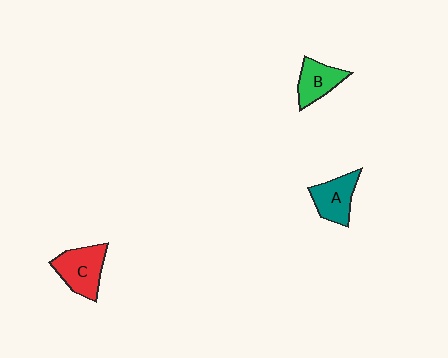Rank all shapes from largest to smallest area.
From largest to smallest: C (red), A (teal), B (green).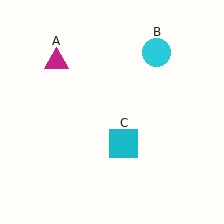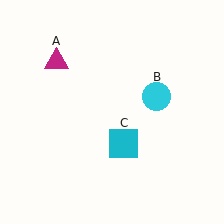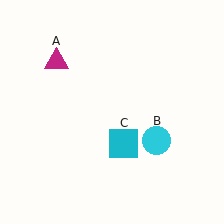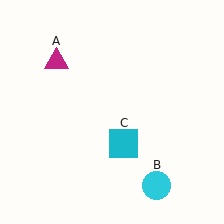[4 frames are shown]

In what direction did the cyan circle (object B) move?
The cyan circle (object B) moved down.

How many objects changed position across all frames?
1 object changed position: cyan circle (object B).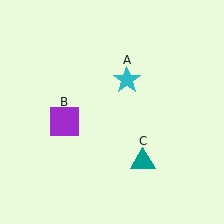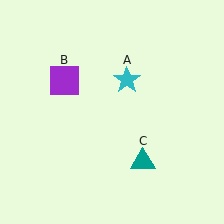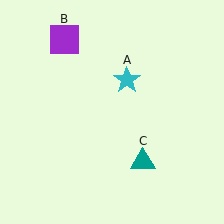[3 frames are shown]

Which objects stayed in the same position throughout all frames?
Cyan star (object A) and teal triangle (object C) remained stationary.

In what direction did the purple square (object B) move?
The purple square (object B) moved up.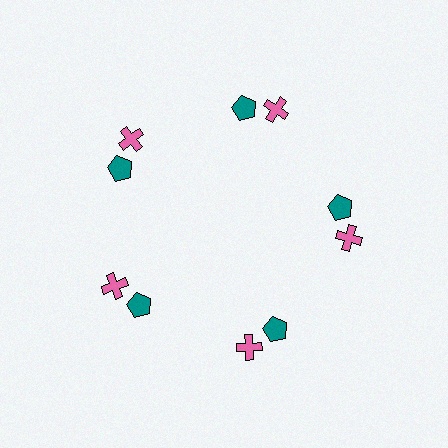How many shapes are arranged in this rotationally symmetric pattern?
There are 10 shapes, arranged in 5 groups of 2.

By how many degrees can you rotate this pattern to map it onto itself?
The pattern maps onto itself every 72 degrees of rotation.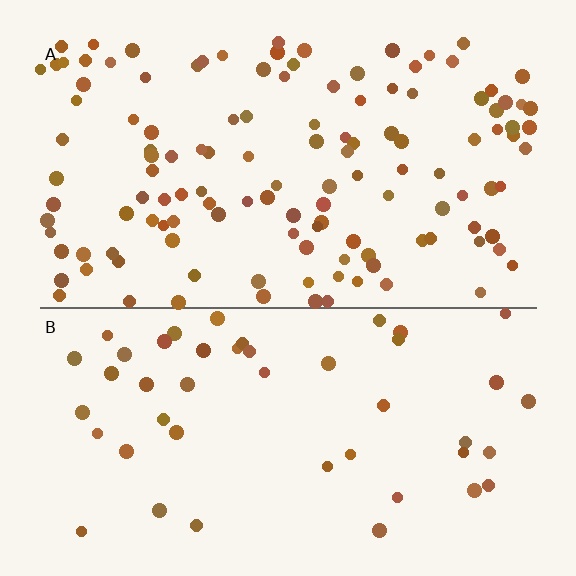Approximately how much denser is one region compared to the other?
Approximately 2.7× — region A over region B.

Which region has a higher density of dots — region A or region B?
A (the top).